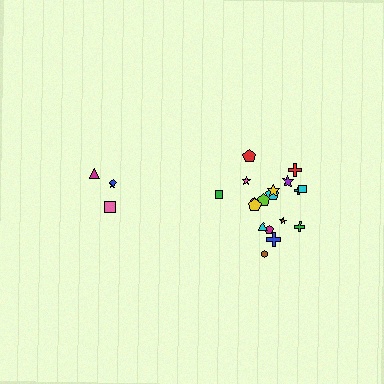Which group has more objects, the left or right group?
The right group.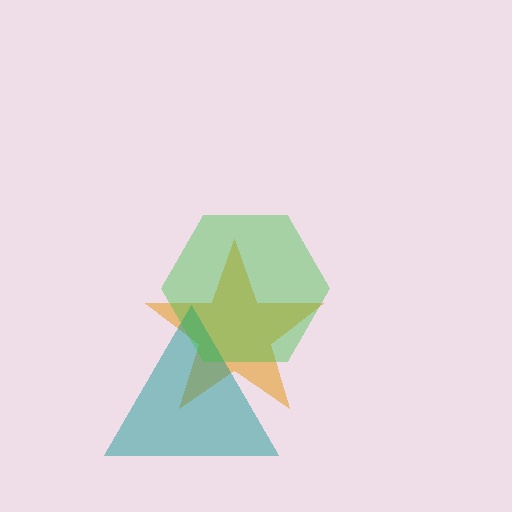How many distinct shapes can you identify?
There are 3 distinct shapes: an orange star, a teal triangle, a green hexagon.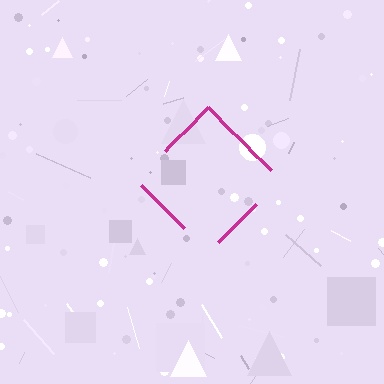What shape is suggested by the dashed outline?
The dashed outline suggests a diamond.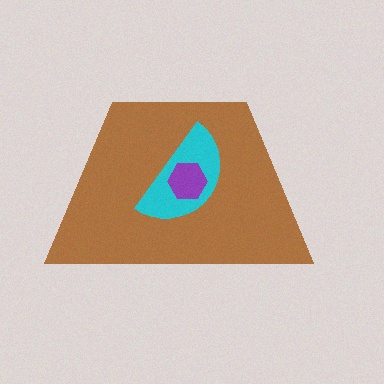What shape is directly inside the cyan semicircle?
The purple hexagon.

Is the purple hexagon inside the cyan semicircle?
Yes.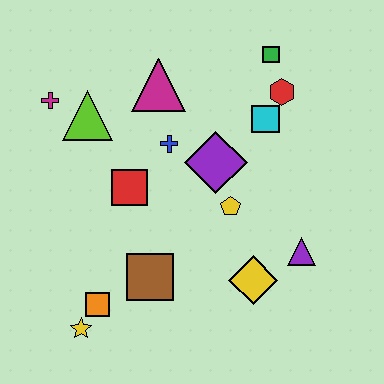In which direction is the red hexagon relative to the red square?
The red hexagon is to the right of the red square.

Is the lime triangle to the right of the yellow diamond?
No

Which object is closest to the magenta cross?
The lime triangle is closest to the magenta cross.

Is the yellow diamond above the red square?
No